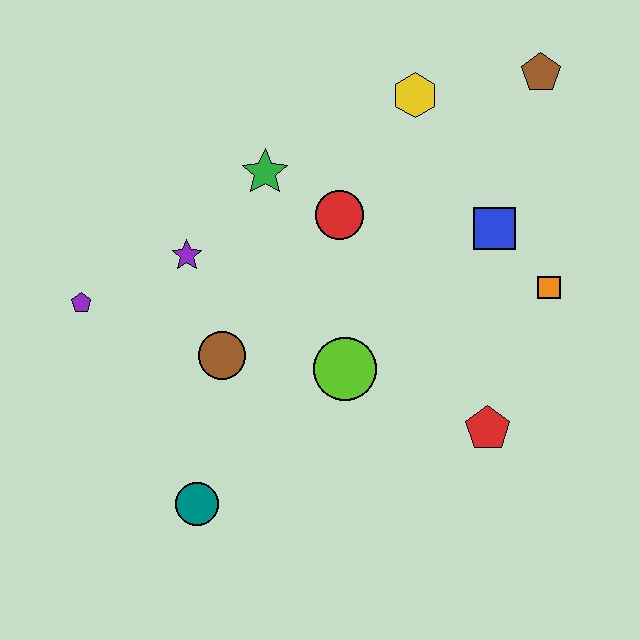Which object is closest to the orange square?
The blue square is closest to the orange square.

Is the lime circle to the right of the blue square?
No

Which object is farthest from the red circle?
The teal circle is farthest from the red circle.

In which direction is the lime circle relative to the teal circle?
The lime circle is to the right of the teal circle.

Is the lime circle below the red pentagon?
No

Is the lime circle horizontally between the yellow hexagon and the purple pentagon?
Yes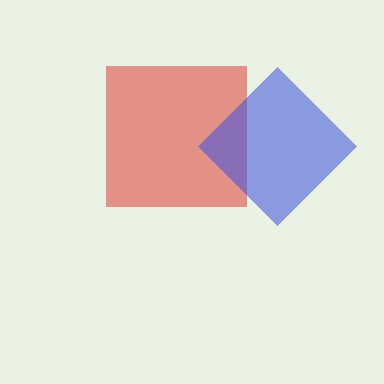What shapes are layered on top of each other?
The layered shapes are: a red square, a blue diamond.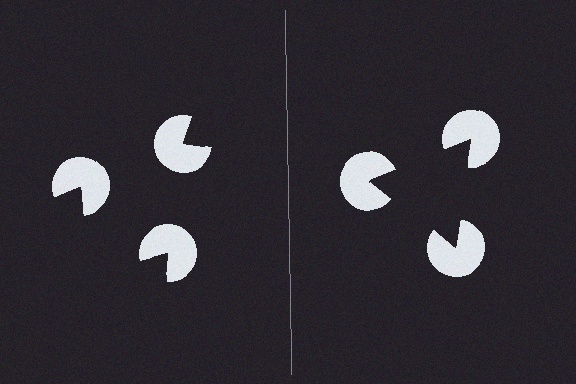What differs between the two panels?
The pac-man discs are positioned identically on both sides; only the wedge orientations differ. On the right they align to a triangle; on the left they are misaligned.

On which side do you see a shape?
An illusory triangle appears on the right side. On the left side the wedge cuts are rotated, so no coherent shape forms.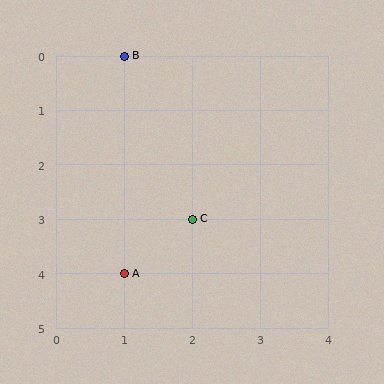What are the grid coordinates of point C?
Point C is at grid coordinates (2, 3).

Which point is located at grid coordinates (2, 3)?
Point C is at (2, 3).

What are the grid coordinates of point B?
Point B is at grid coordinates (1, 0).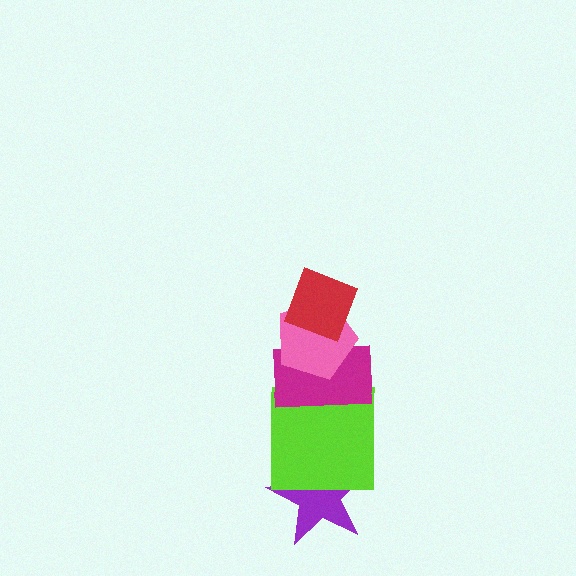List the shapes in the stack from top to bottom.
From top to bottom: the red diamond, the pink pentagon, the magenta rectangle, the lime square, the purple star.